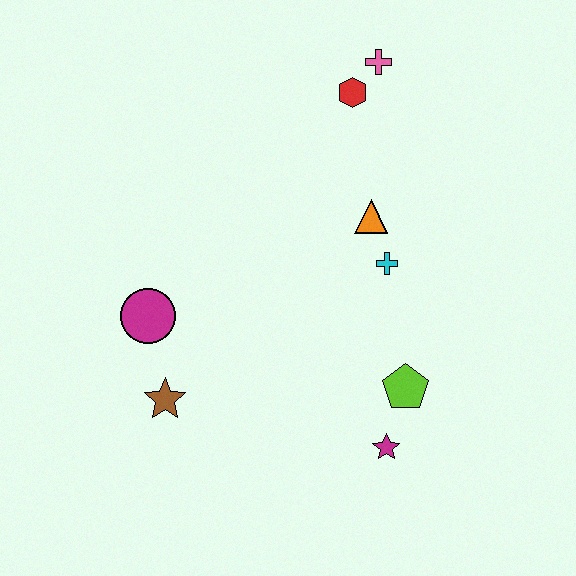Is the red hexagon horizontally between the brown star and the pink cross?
Yes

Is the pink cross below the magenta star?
No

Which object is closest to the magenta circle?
The brown star is closest to the magenta circle.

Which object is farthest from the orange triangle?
The brown star is farthest from the orange triangle.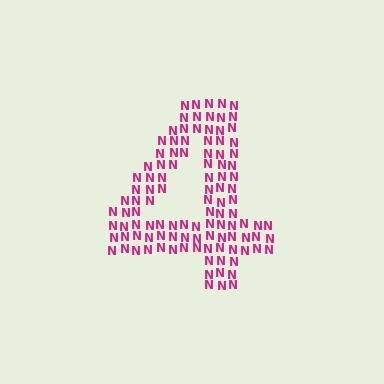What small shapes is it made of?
It is made of small letter N's.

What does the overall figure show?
The overall figure shows the digit 4.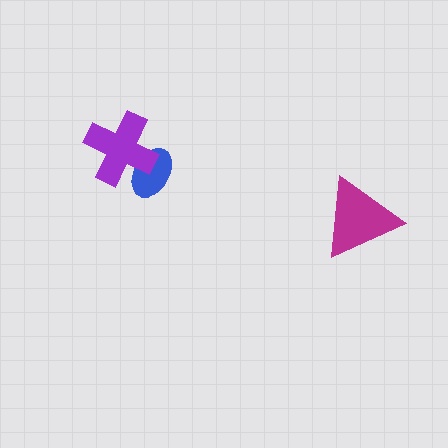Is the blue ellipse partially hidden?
Yes, it is partially covered by another shape.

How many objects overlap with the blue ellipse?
1 object overlaps with the blue ellipse.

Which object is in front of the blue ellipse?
The purple cross is in front of the blue ellipse.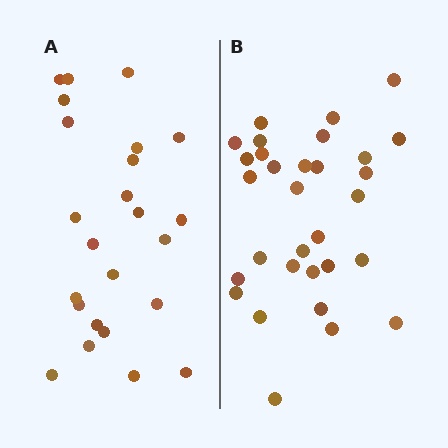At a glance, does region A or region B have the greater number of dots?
Region B (the right region) has more dots.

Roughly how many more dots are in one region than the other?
Region B has roughly 8 or so more dots than region A.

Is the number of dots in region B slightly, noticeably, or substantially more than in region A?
Region B has noticeably more, but not dramatically so. The ratio is roughly 1.3 to 1.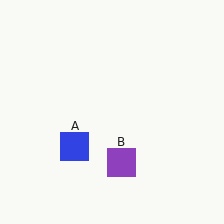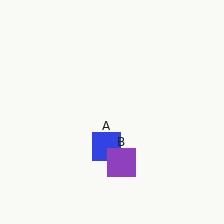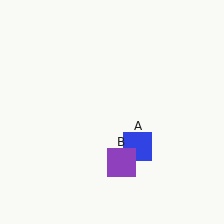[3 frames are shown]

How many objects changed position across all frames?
1 object changed position: blue square (object A).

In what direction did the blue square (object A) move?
The blue square (object A) moved right.